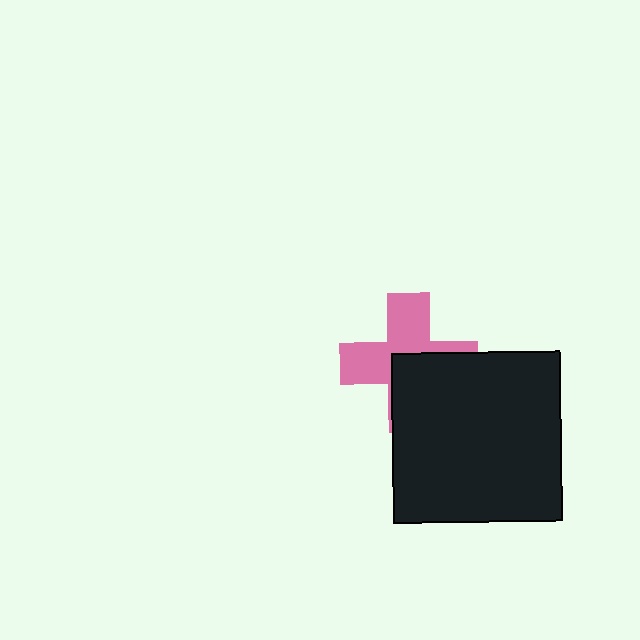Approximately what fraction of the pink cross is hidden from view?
Roughly 48% of the pink cross is hidden behind the black square.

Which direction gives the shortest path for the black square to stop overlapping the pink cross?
Moving toward the lower-right gives the shortest separation.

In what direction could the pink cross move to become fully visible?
The pink cross could move toward the upper-left. That would shift it out from behind the black square entirely.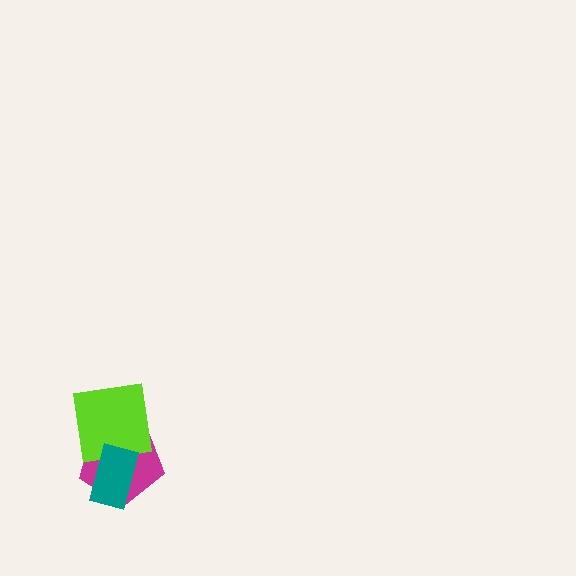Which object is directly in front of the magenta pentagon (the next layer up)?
The lime square is directly in front of the magenta pentagon.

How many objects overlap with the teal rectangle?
2 objects overlap with the teal rectangle.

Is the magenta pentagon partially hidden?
Yes, it is partially covered by another shape.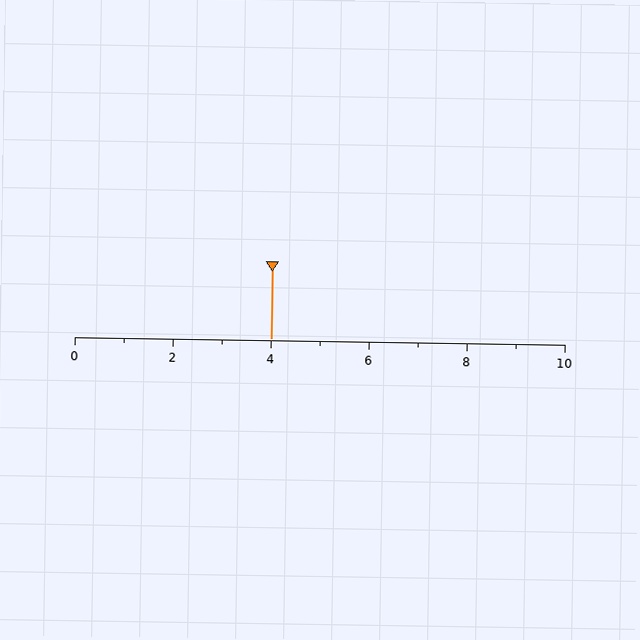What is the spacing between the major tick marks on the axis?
The major ticks are spaced 2 apart.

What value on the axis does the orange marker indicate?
The marker indicates approximately 4.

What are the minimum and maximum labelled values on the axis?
The axis runs from 0 to 10.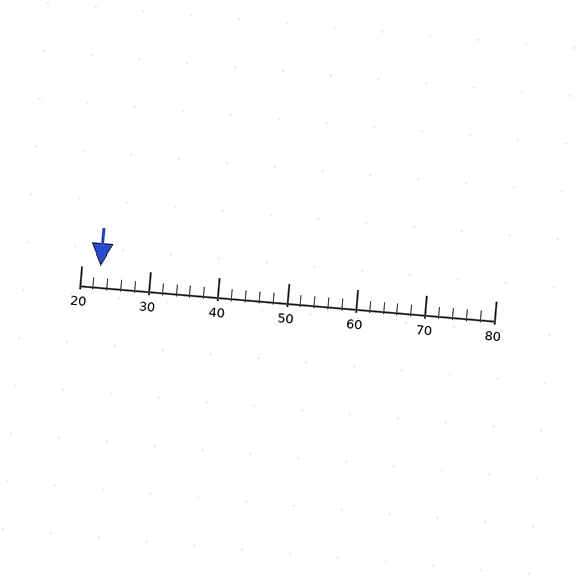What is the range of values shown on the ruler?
The ruler shows values from 20 to 80.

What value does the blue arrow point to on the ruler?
The blue arrow points to approximately 23.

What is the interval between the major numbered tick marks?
The major tick marks are spaced 10 units apart.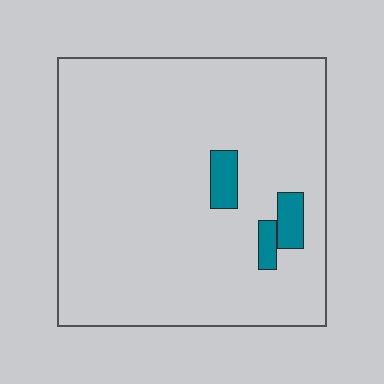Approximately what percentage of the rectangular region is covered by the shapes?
Approximately 5%.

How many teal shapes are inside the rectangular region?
3.